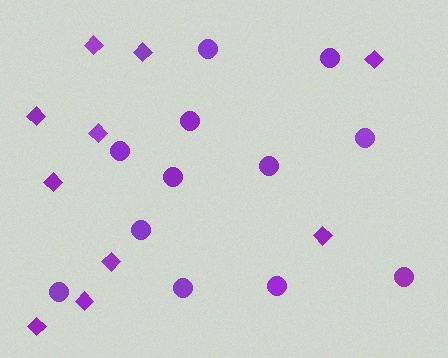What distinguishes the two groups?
There are 2 groups: one group of diamonds (10) and one group of circles (12).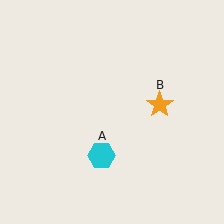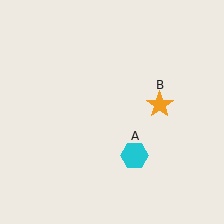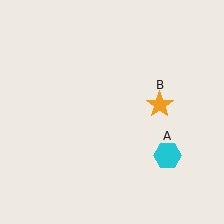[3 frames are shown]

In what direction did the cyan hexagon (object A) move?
The cyan hexagon (object A) moved right.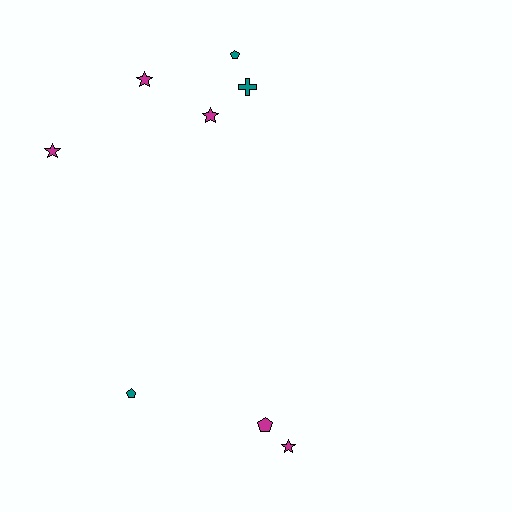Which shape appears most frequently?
Star, with 4 objects.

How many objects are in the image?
There are 8 objects.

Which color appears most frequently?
Magenta, with 5 objects.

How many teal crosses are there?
There is 1 teal cross.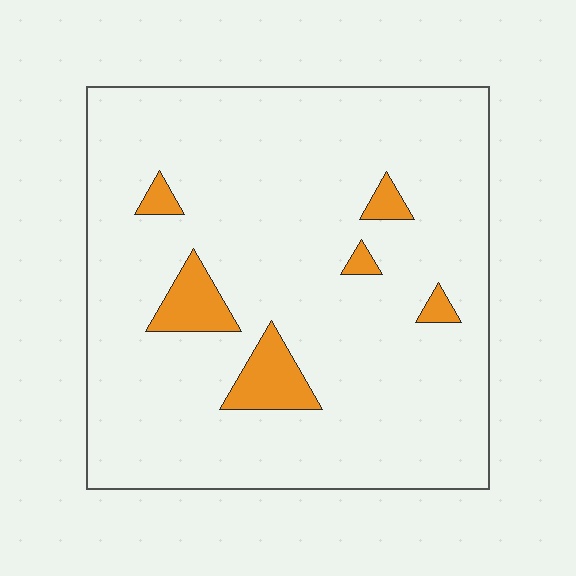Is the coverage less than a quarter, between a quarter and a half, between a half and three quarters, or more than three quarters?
Less than a quarter.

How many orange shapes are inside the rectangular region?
6.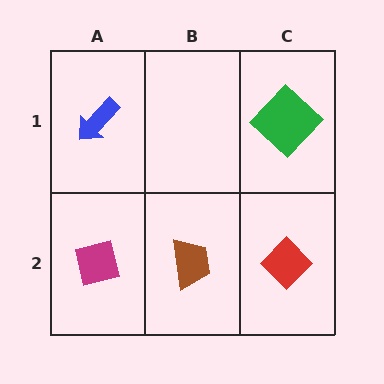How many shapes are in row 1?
2 shapes.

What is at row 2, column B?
A brown trapezoid.